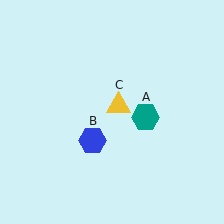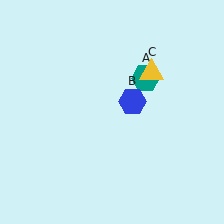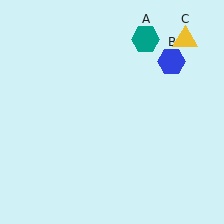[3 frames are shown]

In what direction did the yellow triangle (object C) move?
The yellow triangle (object C) moved up and to the right.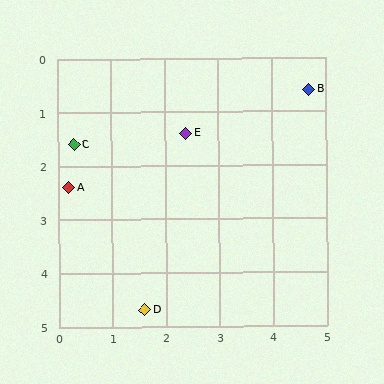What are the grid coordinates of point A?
Point A is at approximately (0.2, 2.4).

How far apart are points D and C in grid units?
Points D and C are about 3.4 grid units apart.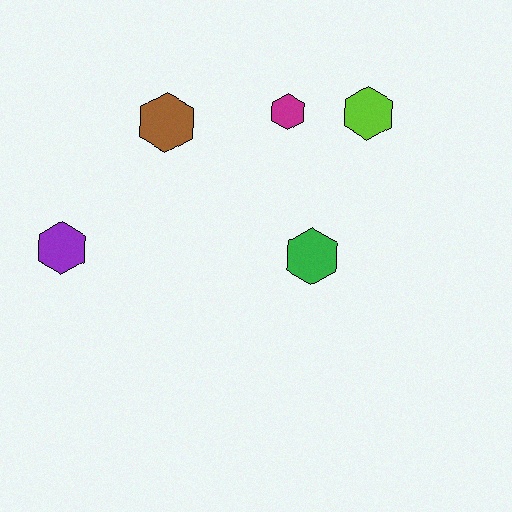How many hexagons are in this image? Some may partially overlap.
There are 5 hexagons.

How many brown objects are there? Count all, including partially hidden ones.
There is 1 brown object.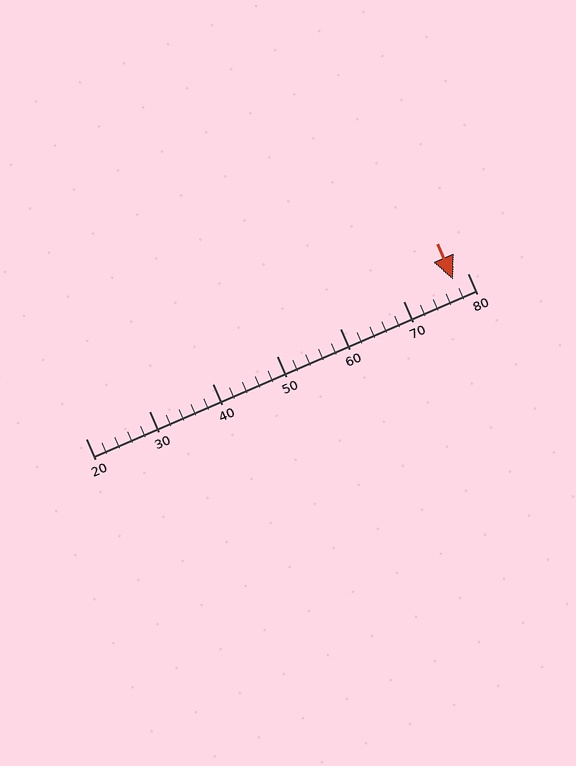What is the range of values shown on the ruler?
The ruler shows values from 20 to 80.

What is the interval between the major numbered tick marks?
The major tick marks are spaced 10 units apart.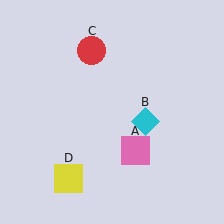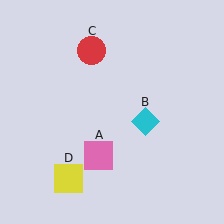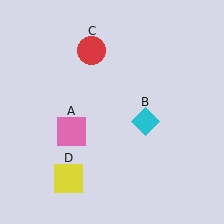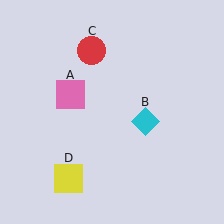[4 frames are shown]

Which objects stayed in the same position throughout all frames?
Cyan diamond (object B) and red circle (object C) and yellow square (object D) remained stationary.